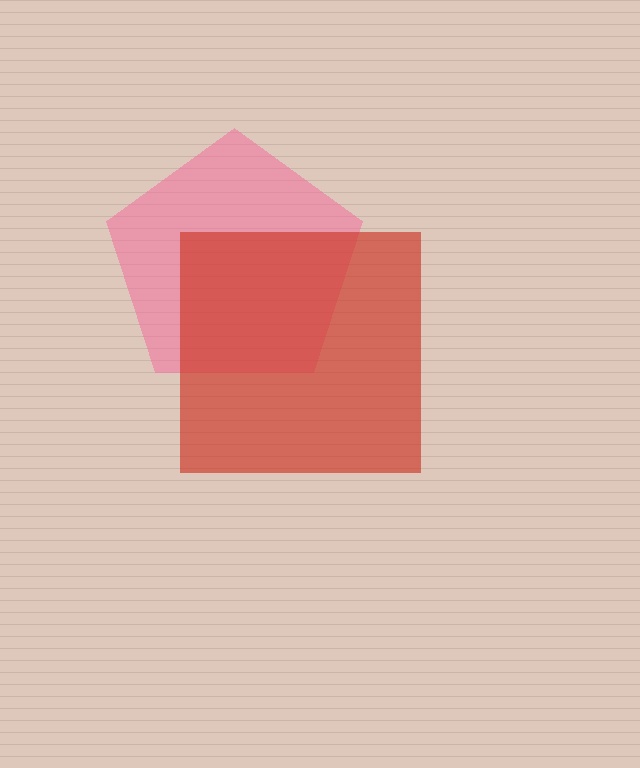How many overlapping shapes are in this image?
There are 2 overlapping shapes in the image.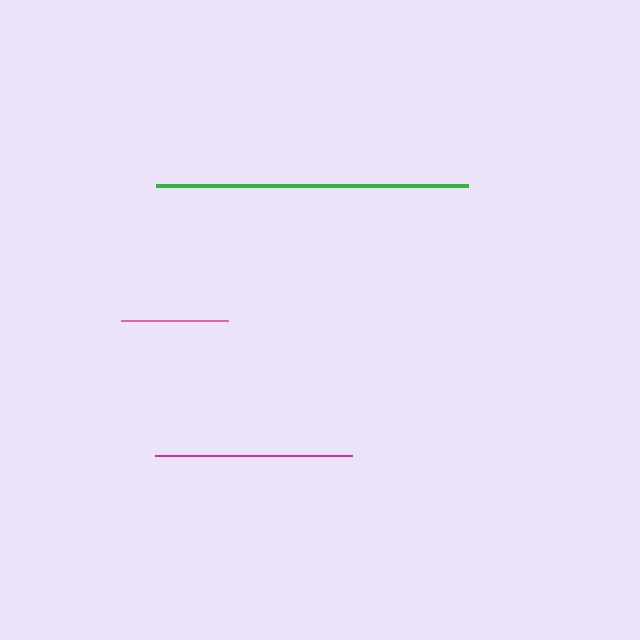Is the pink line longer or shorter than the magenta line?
The magenta line is longer than the pink line.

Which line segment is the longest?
The green line is the longest at approximately 311 pixels.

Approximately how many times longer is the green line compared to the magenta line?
The green line is approximately 1.6 times the length of the magenta line.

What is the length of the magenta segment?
The magenta segment is approximately 197 pixels long.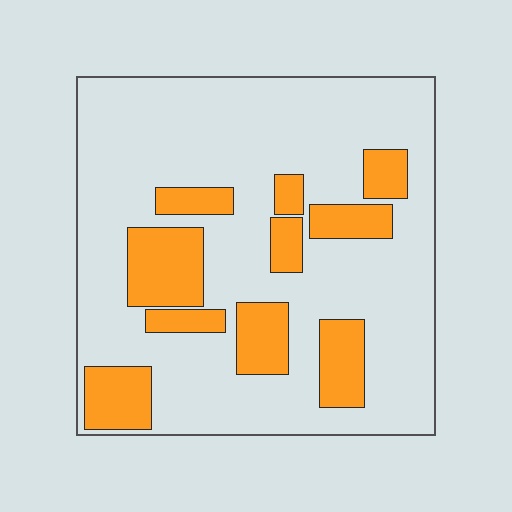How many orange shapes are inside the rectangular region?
10.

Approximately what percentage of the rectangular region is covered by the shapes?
Approximately 25%.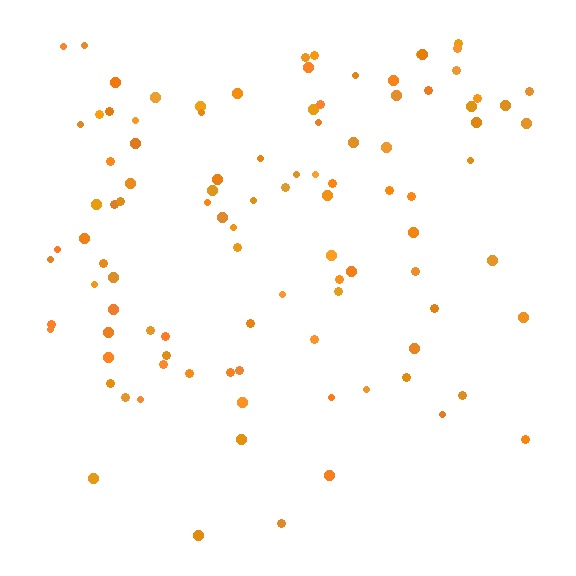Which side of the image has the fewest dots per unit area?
The bottom.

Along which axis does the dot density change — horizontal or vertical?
Vertical.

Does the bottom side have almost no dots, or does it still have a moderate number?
Still a moderate number, just noticeably fewer than the top.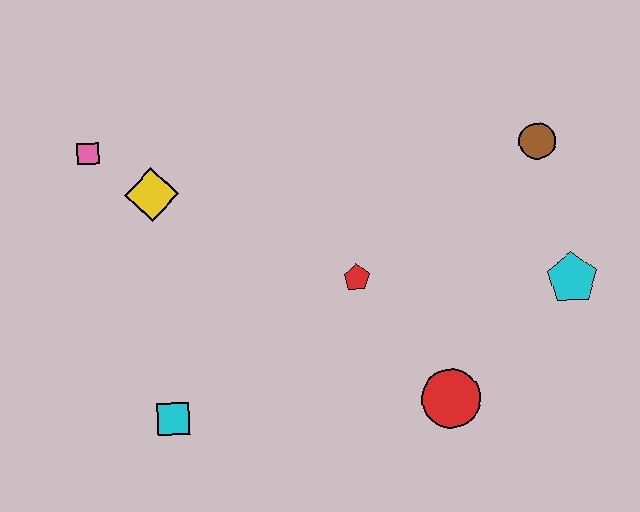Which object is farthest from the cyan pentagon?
The pink square is farthest from the cyan pentagon.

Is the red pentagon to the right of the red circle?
No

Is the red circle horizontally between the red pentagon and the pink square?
No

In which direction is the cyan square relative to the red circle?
The cyan square is to the left of the red circle.